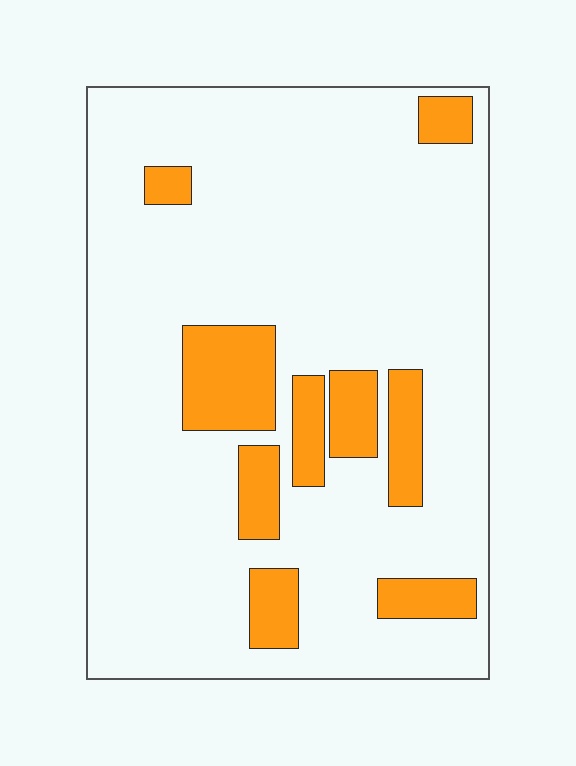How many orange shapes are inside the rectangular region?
9.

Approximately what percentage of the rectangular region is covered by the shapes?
Approximately 15%.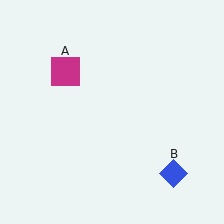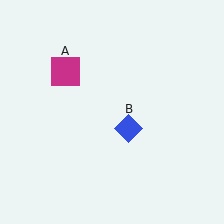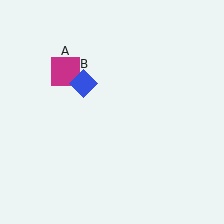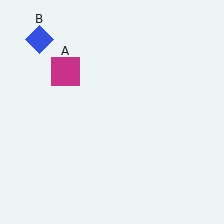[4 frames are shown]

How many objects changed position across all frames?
1 object changed position: blue diamond (object B).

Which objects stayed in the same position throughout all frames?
Magenta square (object A) remained stationary.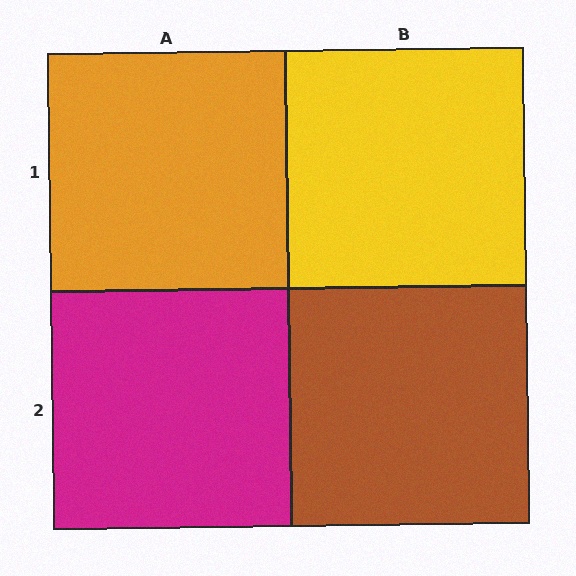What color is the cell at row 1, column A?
Orange.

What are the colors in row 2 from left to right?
Magenta, brown.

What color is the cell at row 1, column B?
Yellow.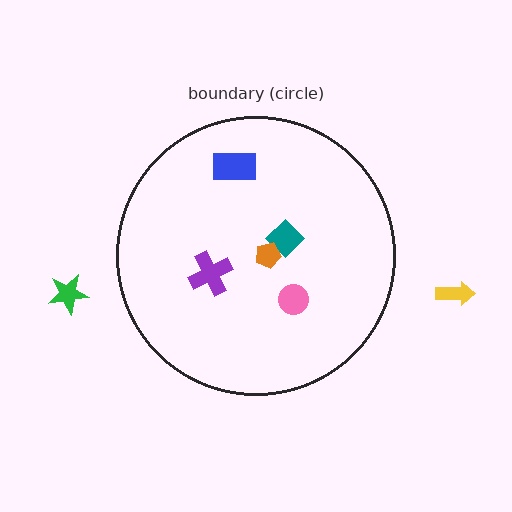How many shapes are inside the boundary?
5 inside, 2 outside.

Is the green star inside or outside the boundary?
Outside.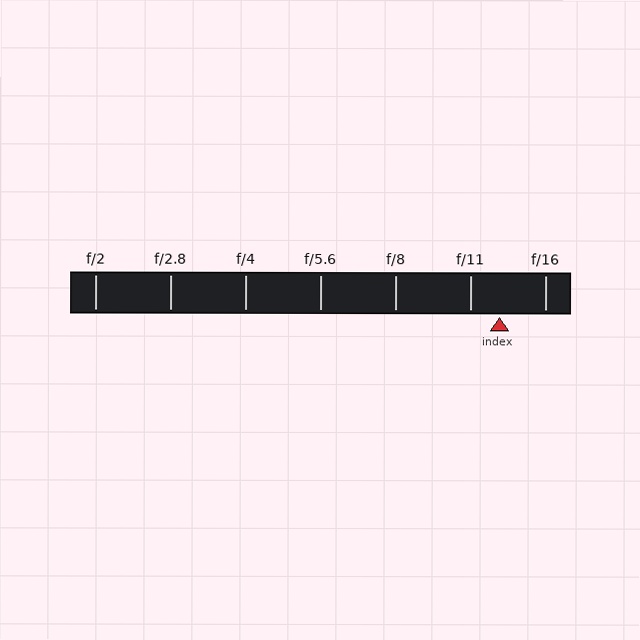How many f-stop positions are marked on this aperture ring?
There are 7 f-stop positions marked.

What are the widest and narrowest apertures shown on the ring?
The widest aperture shown is f/2 and the narrowest is f/16.